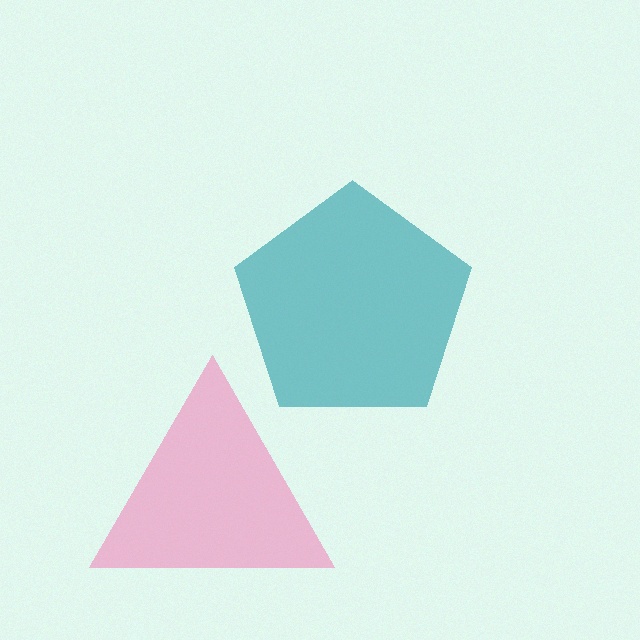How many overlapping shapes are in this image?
There are 2 overlapping shapes in the image.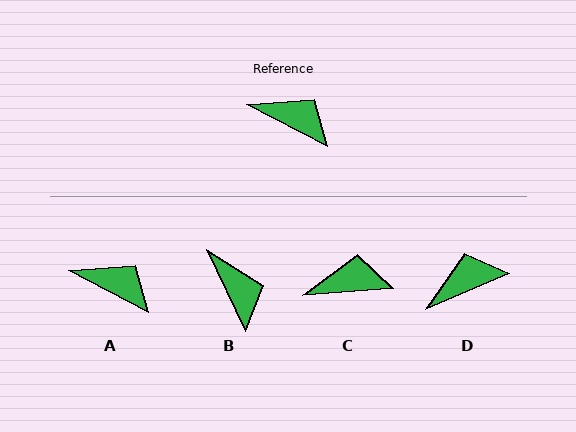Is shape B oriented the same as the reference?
No, it is off by about 37 degrees.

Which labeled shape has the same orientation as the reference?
A.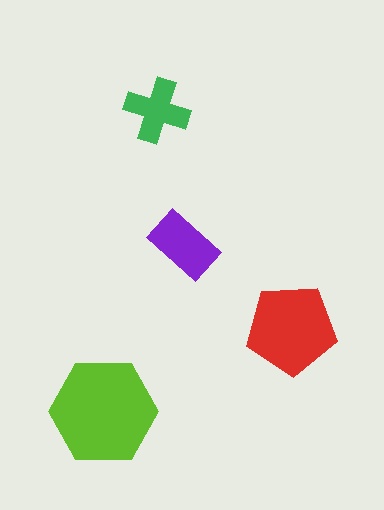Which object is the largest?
The lime hexagon.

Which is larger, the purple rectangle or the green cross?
The purple rectangle.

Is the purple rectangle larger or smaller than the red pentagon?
Smaller.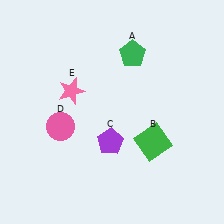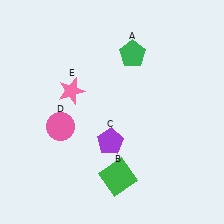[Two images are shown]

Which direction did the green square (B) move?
The green square (B) moved left.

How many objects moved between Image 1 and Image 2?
1 object moved between the two images.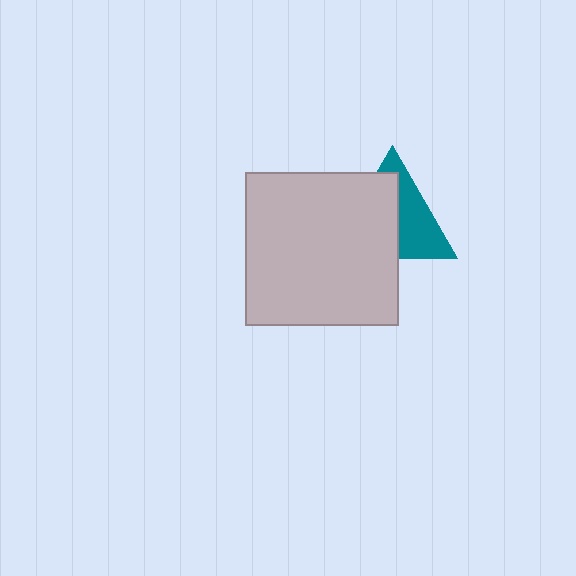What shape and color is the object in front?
The object in front is a light gray square.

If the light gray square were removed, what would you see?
You would see the complete teal triangle.